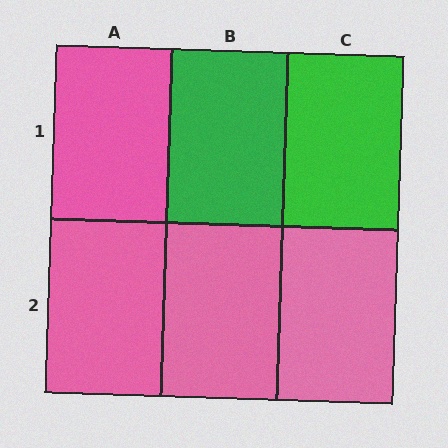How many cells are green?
2 cells are green.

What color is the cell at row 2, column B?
Pink.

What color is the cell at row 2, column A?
Pink.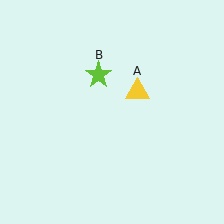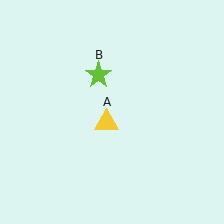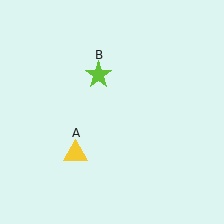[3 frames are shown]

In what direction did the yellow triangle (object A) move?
The yellow triangle (object A) moved down and to the left.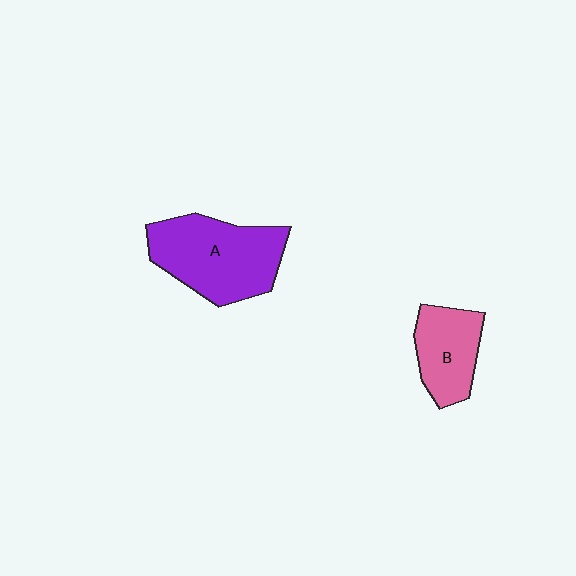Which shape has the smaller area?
Shape B (pink).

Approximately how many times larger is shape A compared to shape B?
Approximately 1.7 times.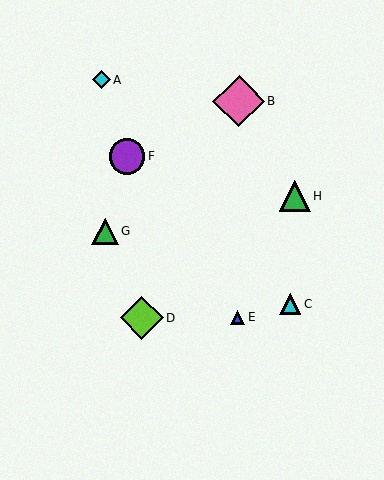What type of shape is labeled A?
Shape A is a cyan diamond.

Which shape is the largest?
The pink diamond (labeled B) is the largest.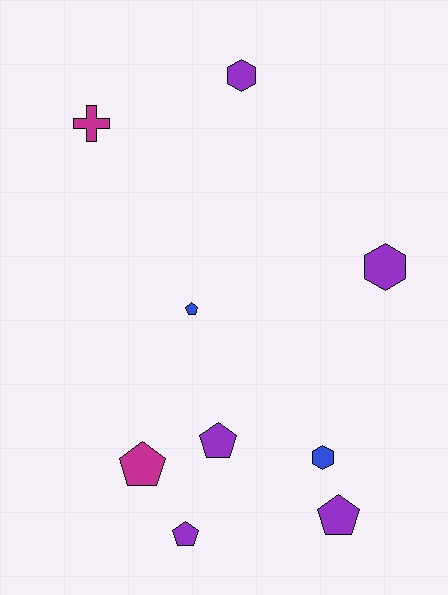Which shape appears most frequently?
Pentagon, with 5 objects.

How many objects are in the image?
There are 9 objects.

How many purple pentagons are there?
There are 3 purple pentagons.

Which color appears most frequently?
Purple, with 5 objects.